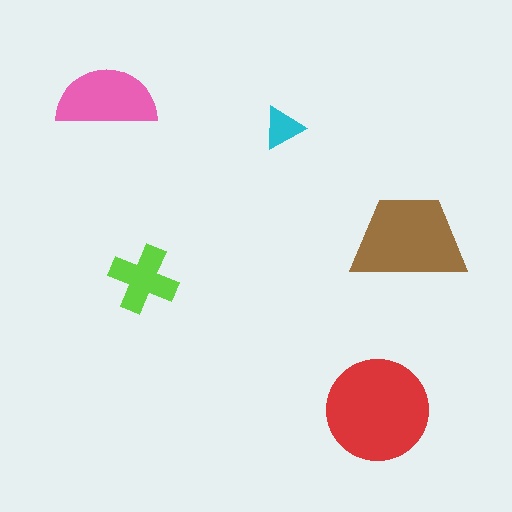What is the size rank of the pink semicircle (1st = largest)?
3rd.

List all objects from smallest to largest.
The cyan triangle, the lime cross, the pink semicircle, the brown trapezoid, the red circle.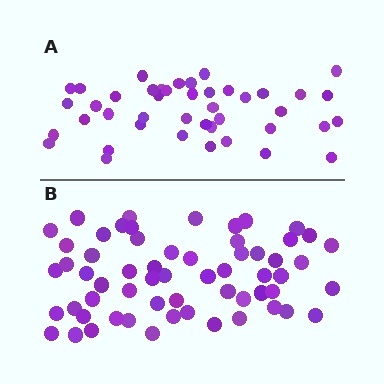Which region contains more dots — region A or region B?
Region B (the bottom region) has more dots.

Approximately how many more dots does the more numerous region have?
Region B has approximately 15 more dots than region A.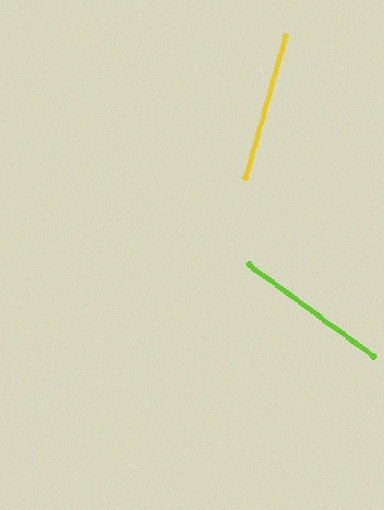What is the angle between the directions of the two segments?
Approximately 70 degrees.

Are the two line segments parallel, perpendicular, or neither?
Neither parallel nor perpendicular — they differ by about 70°.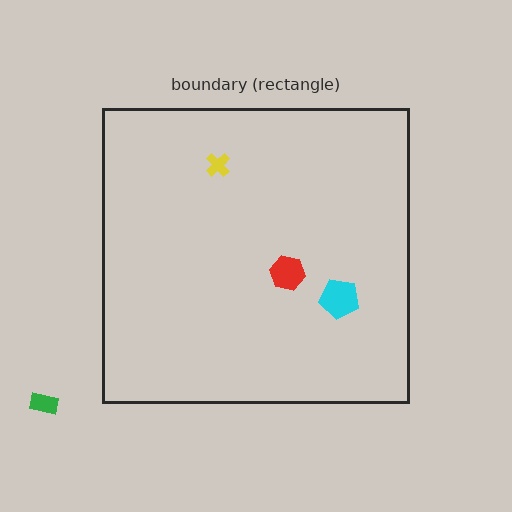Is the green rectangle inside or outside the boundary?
Outside.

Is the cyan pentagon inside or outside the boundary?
Inside.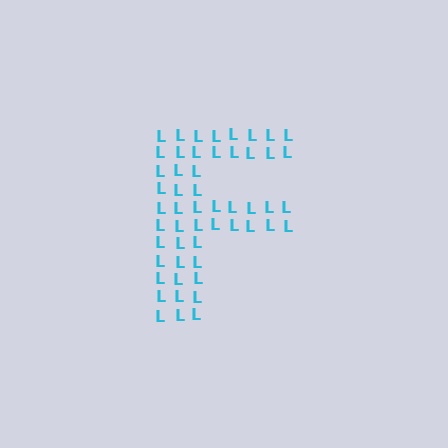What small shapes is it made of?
It is made of small letter L's.